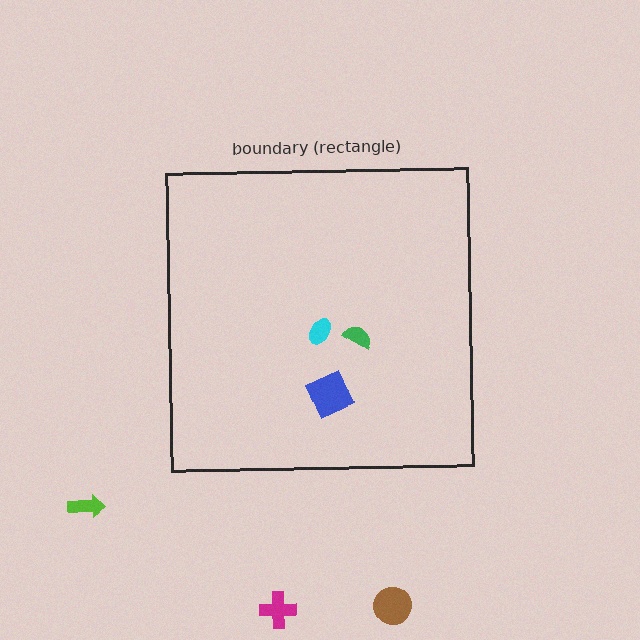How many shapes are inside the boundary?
3 inside, 3 outside.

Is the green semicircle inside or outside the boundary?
Inside.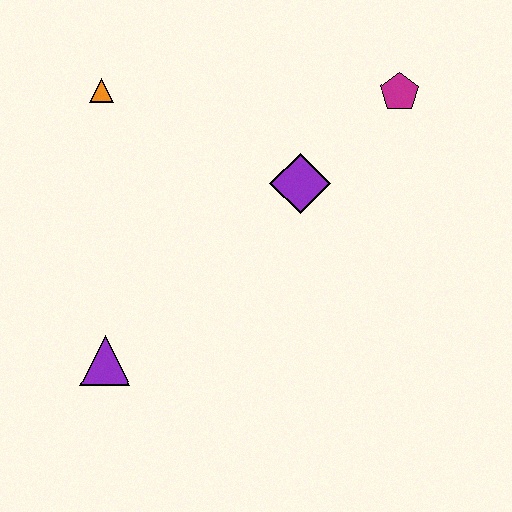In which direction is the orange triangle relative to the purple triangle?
The orange triangle is above the purple triangle.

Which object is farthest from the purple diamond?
The purple triangle is farthest from the purple diamond.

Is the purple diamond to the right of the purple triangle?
Yes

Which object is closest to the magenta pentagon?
The purple diamond is closest to the magenta pentagon.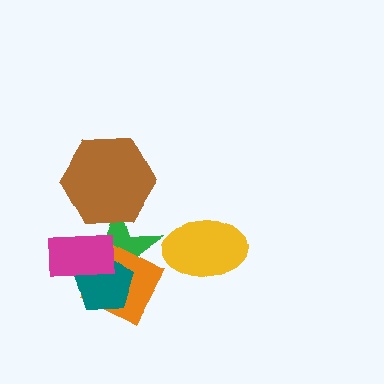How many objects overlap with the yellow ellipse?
0 objects overlap with the yellow ellipse.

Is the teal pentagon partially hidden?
Yes, it is partially covered by another shape.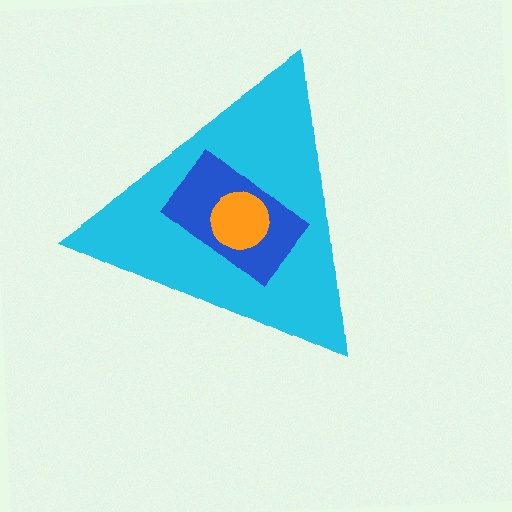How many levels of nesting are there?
3.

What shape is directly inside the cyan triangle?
The blue rectangle.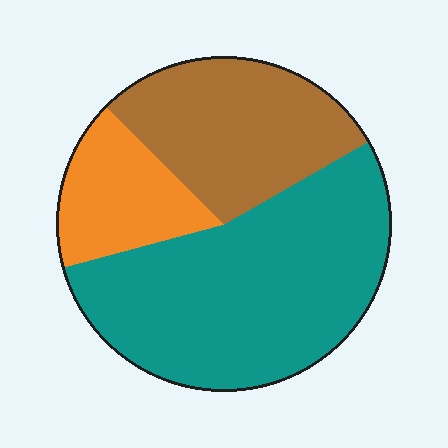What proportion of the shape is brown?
Brown covers roughly 30% of the shape.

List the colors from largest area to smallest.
From largest to smallest: teal, brown, orange.